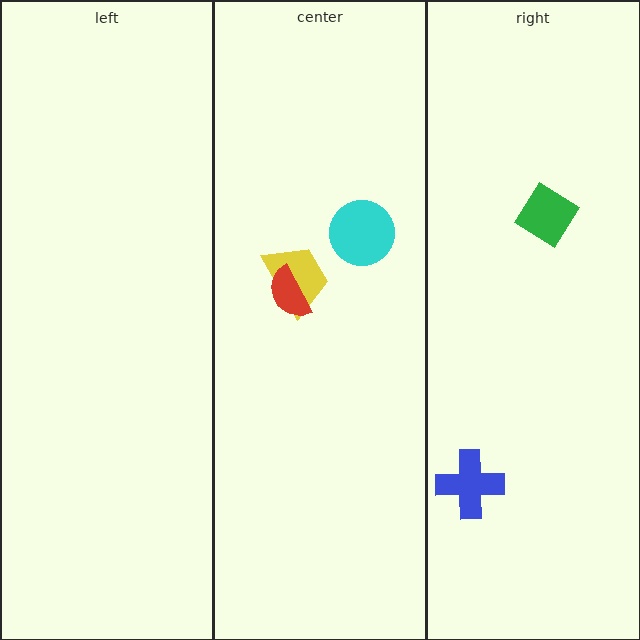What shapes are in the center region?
The yellow trapezoid, the cyan circle, the red semicircle.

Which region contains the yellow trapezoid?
The center region.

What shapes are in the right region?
The blue cross, the green diamond.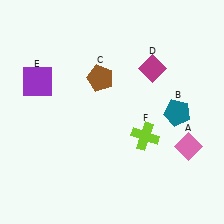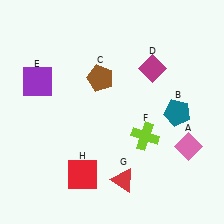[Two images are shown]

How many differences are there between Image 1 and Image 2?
There are 2 differences between the two images.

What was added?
A red triangle (G), a red square (H) were added in Image 2.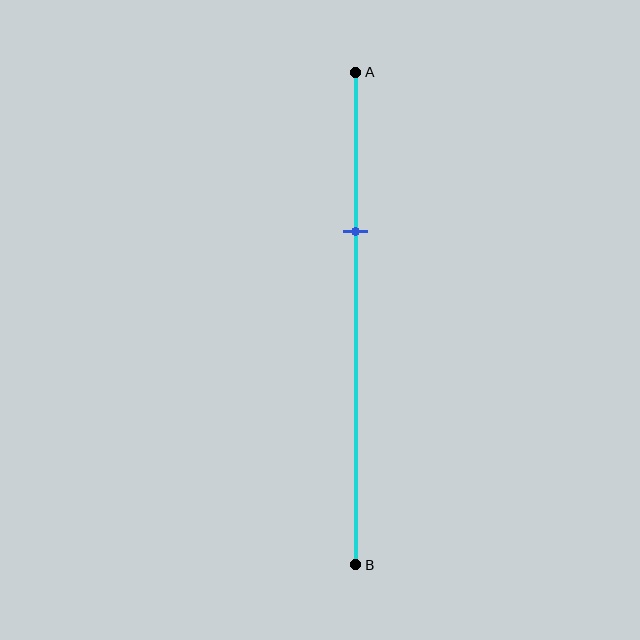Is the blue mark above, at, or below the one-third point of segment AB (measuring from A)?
The blue mark is approximately at the one-third point of segment AB.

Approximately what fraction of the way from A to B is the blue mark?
The blue mark is approximately 30% of the way from A to B.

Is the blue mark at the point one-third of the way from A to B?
Yes, the mark is approximately at the one-third point.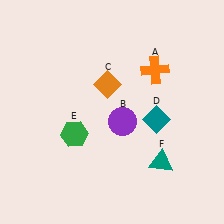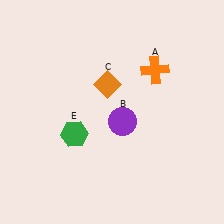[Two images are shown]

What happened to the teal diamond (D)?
The teal diamond (D) was removed in Image 2. It was in the bottom-right area of Image 1.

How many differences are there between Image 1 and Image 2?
There are 2 differences between the two images.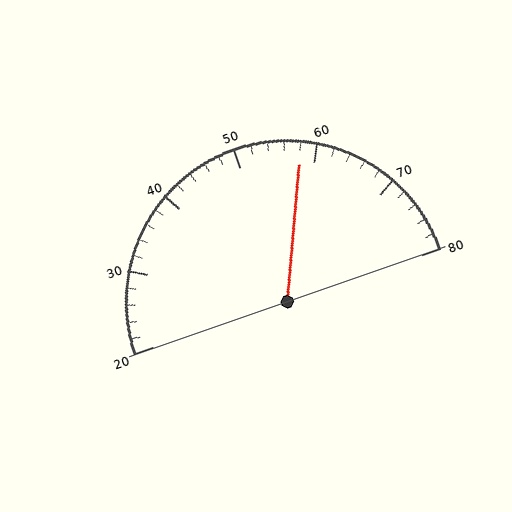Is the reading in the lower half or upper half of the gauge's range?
The reading is in the upper half of the range (20 to 80).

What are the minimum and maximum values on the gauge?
The gauge ranges from 20 to 80.